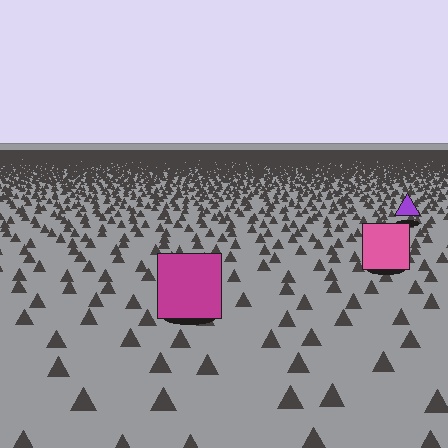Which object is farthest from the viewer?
The purple triangle is farthest from the viewer. It appears smaller and the ground texture around it is denser.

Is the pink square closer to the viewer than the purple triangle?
Yes. The pink square is closer — you can tell from the texture gradient: the ground texture is coarser near it.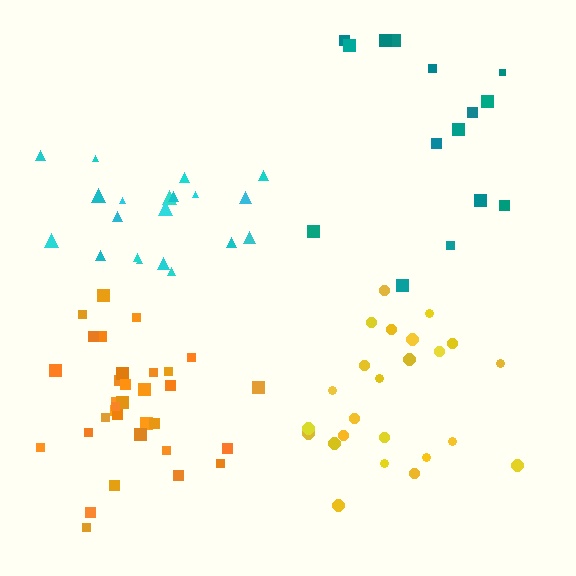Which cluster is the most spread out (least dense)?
Teal.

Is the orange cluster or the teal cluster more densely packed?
Orange.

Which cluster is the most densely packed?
Orange.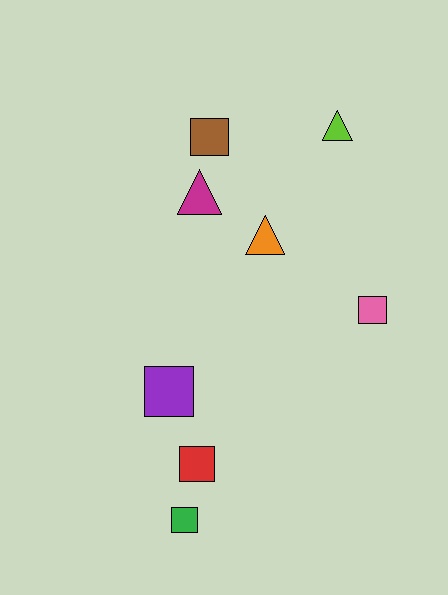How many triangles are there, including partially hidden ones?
There are 3 triangles.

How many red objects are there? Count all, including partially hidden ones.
There is 1 red object.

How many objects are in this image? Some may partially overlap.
There are 8 objects.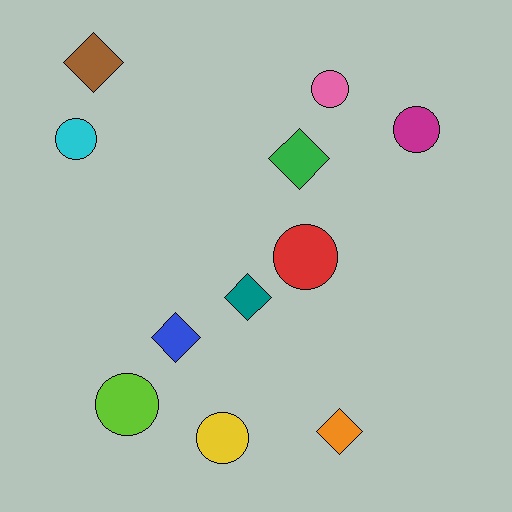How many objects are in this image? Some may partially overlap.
There are 11 objects.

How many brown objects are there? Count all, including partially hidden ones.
There is 1 brown object.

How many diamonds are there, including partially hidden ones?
There are 5 diamonds.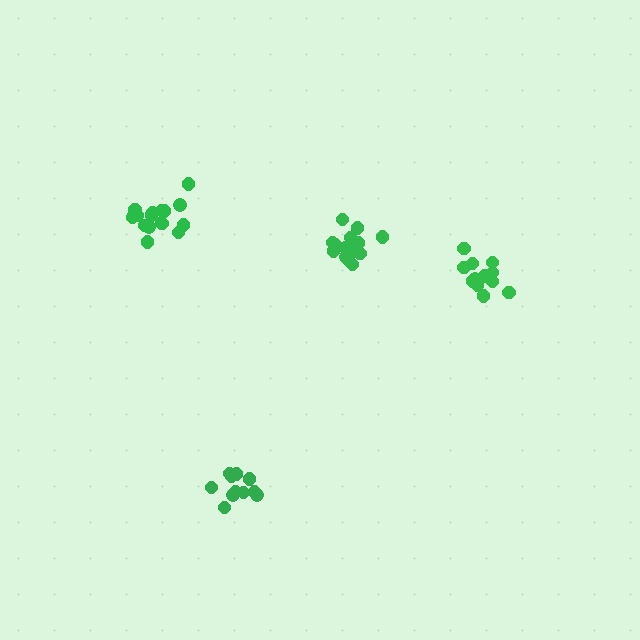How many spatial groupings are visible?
There are 4 spatial groupings.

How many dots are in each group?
Group 1: 12 dots, Group 2: 17 dots, Group 3: 12 dots, Group 4: 18 dots (59 total).